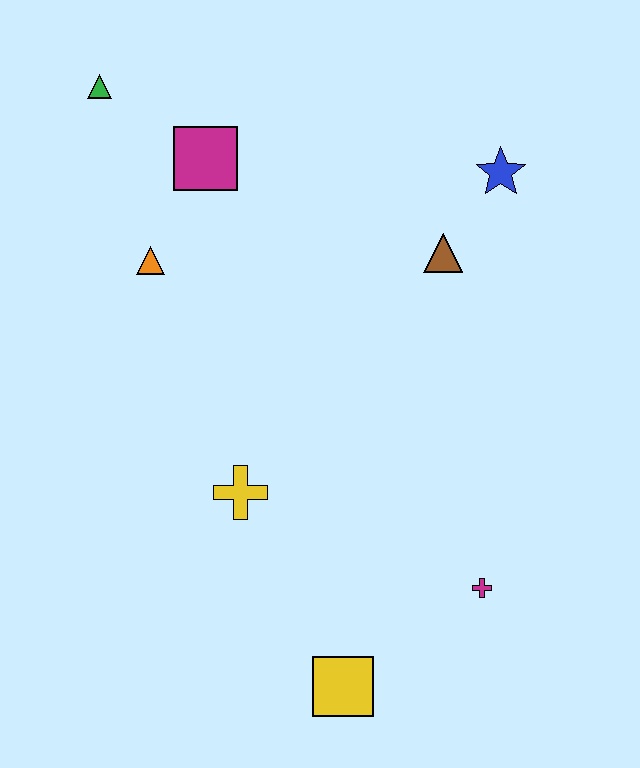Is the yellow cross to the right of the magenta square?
Yes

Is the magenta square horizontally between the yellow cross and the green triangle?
Yes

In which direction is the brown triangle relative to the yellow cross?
The brown triangle is above the yellow cross.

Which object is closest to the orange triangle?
The magenta square is closest to the orange triangle.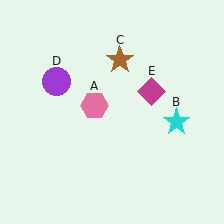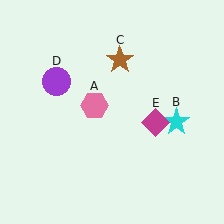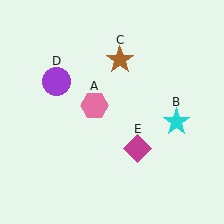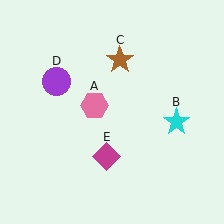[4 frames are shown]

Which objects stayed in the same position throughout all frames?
Pink hexagon (object A) and cyan star (object B) and brown star (object C) and purple circle (object D) remained stationary.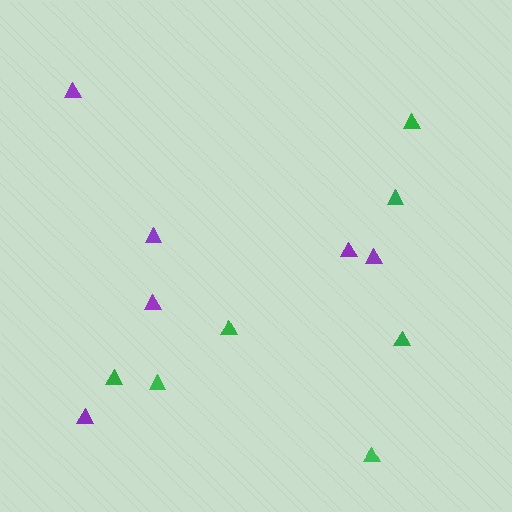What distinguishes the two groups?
There are 2 groups: one group of green triangles (7) and one group of purple triangles (6).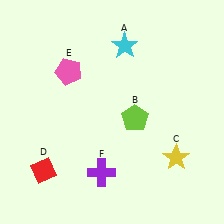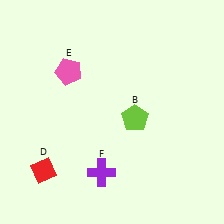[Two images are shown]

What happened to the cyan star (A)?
The cyan star (A) was removed in Image 2. It was in the top-right area of Image 1.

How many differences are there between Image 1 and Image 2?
There are 2 differences between the two images.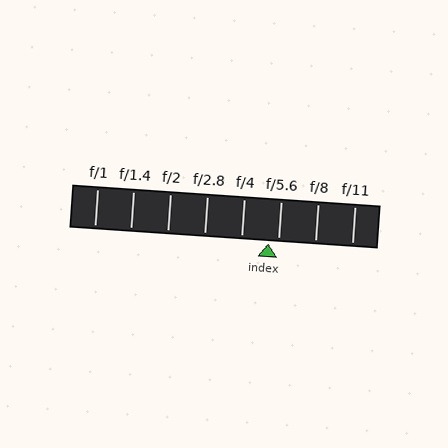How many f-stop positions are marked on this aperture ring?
There are 8 f-stop positions marked.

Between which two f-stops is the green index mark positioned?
The index mark is between f/4 and f/5.6.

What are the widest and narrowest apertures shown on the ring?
The widest aperture shown is f/1 and the narrowest is f/11.